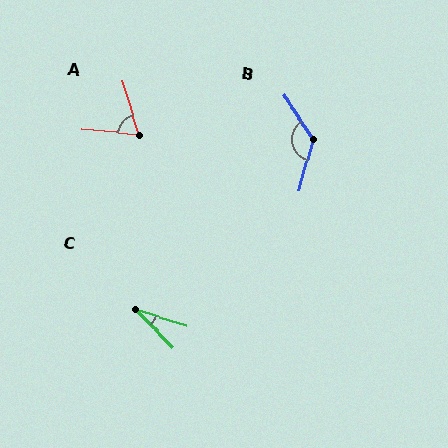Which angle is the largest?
B, at approximately 131 degrees.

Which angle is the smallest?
C, at approximately 28 degrees.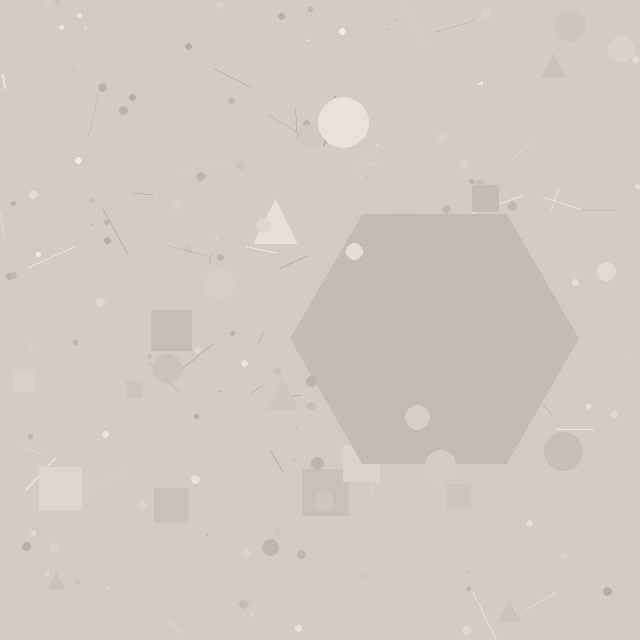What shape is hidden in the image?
A hexagon is hidden in the image.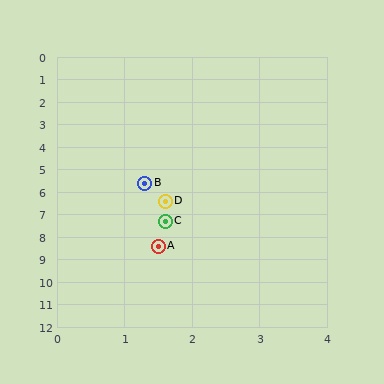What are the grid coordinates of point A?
Point A is at approximately (1.5, 8.4).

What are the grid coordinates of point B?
Point B is at approximately (1.3, 5.6).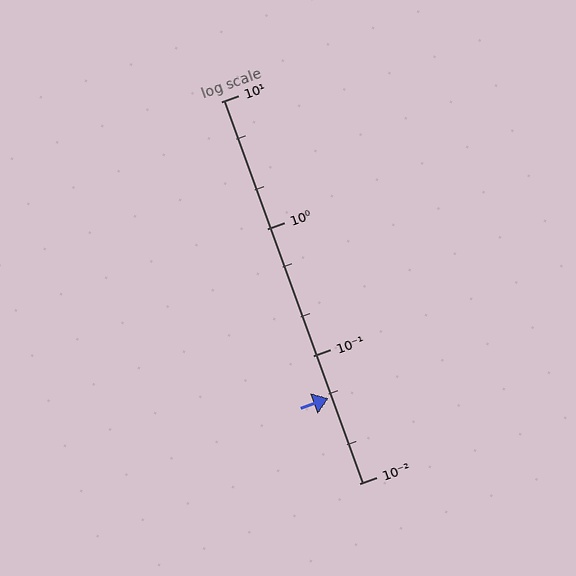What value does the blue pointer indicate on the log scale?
The pointer indicates approximately 0.047.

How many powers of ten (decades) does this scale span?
The scale spans 3 decades, from 0.01 to 10.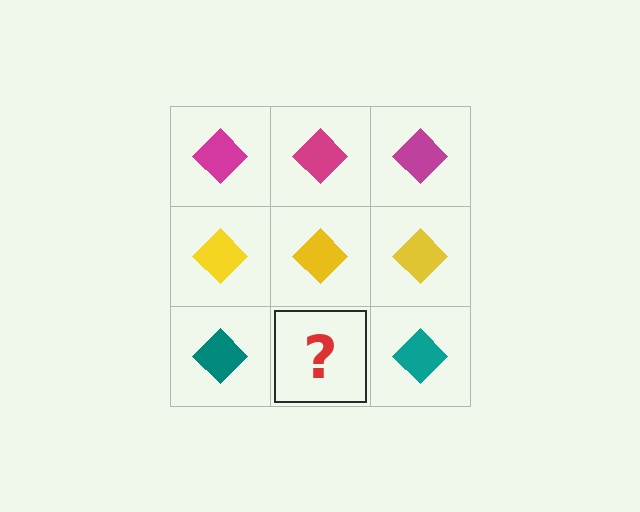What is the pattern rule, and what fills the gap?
The rule is that each row has a consistent color. The gap should be filled with a teal diamond.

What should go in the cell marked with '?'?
The missing cell should contain a teal diamond.